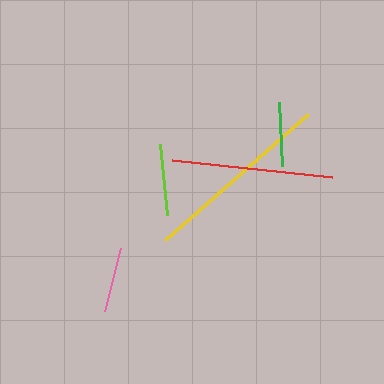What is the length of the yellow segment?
The yellow segment is approximately 190 pixels long.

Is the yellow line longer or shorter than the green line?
The yellow line is longer than the green line.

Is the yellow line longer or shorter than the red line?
The yellow line is longer than the red line.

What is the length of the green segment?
The green segment is approximately 64 pixels long.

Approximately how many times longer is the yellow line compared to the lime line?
The yellow line is approximately 2.7 times the length of the lime line.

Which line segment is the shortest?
The green line is the shortest at approximately 64 pixels.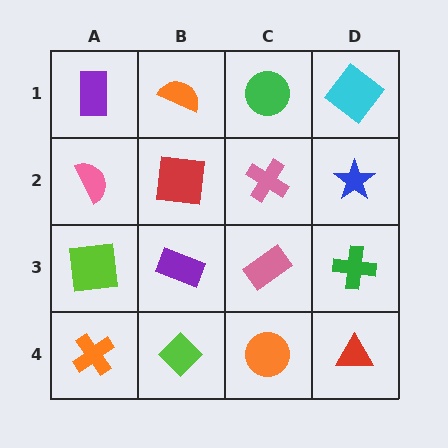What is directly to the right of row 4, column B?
An orange circle.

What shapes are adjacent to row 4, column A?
A lime square (row 3, column A), a lime diamond (row 4, column B).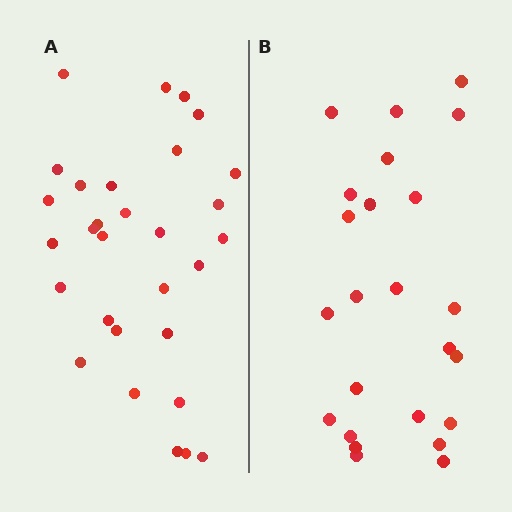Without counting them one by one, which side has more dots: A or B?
Region A (the left region) has more dots.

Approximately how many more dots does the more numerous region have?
Region A has about 6 more dots than region B.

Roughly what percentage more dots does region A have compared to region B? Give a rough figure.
About 25% more.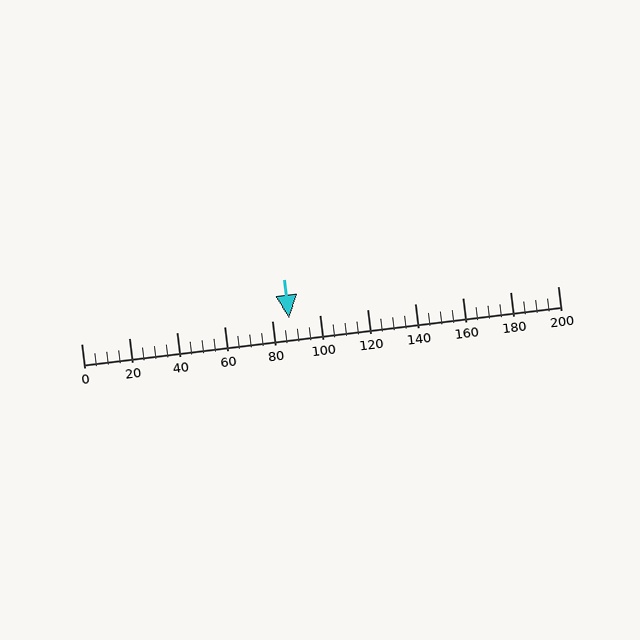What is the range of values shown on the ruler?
The ruler shows values from 0 to 200.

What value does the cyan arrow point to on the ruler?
The cyan arrow points to approximately 87.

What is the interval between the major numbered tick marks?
The major tick marks are spaced 20 units apart.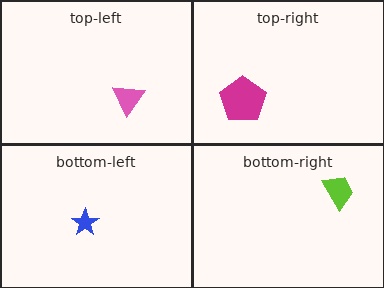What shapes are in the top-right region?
The magenta pentagon.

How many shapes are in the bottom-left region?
1.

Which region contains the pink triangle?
The top-left region.